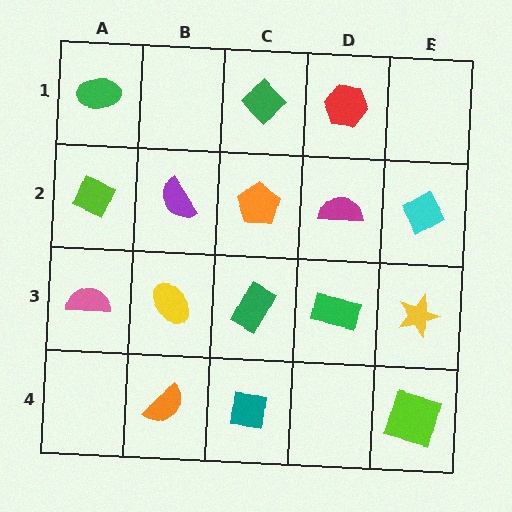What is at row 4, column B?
An orange semicircle.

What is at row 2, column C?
An orange pentagon.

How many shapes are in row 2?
5 shapes.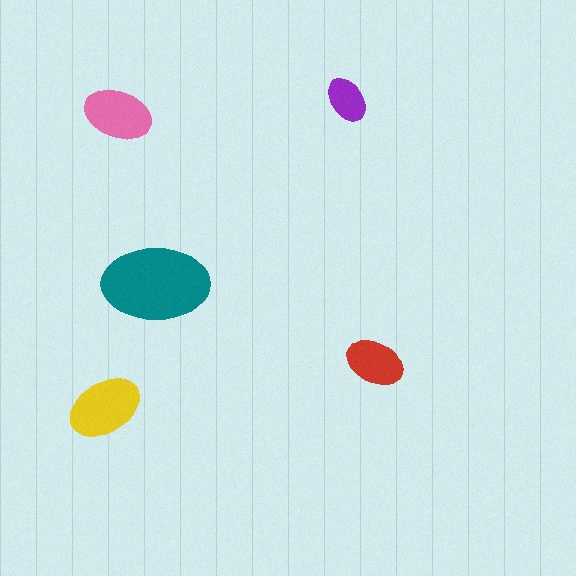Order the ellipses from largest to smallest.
the teal one, the yellow one, the pink one, the red one, the purple one.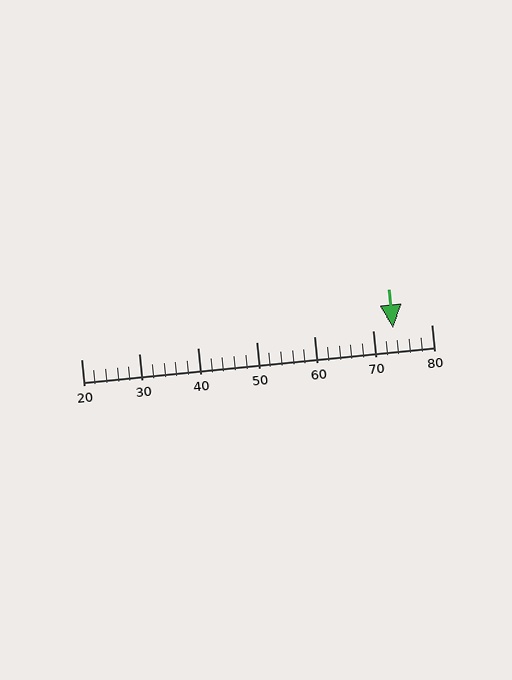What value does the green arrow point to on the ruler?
The green arrow points to approximately 74.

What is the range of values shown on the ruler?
The ruler shows values from 20 to 80.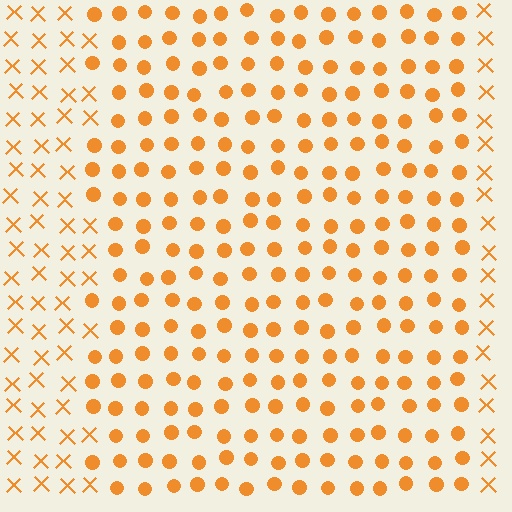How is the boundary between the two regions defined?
The boundary is defined by a change in element shape: circles inside vs. X marks outside. All elements share the same color and spacing.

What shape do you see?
I see a rectangle.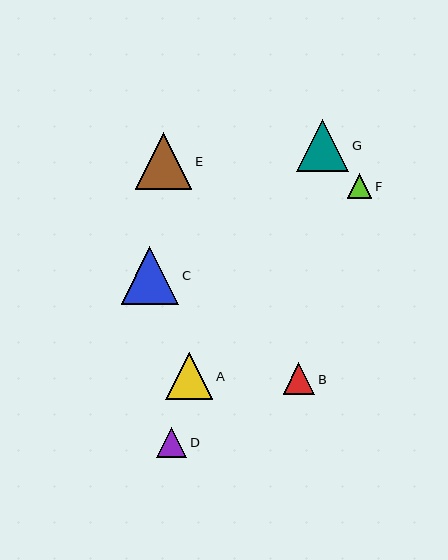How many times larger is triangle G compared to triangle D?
Triangle G is approximately 1.7 times the size of triangle D.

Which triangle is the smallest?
Triangle F is the smallest with a size of approximately 25 pixels.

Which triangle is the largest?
Triangle C is the largest with a size of approximately 58 pixels.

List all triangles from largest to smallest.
From largest to smallest: C, E, G, A, B, D, F.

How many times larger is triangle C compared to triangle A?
Triangle C is approximately 1.2 times the size of triangle A.